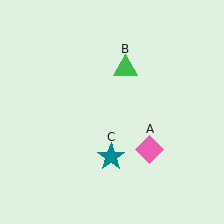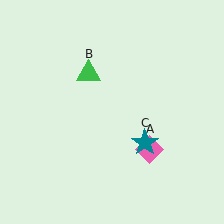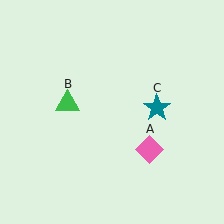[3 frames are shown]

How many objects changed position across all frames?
2 objects changed position: green triangle (object B), teal star (object C).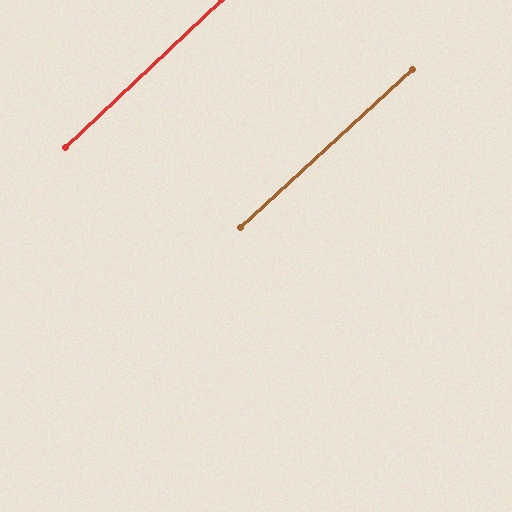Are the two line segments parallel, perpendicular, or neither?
Parallel — their directions differ by only 1.2°.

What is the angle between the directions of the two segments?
Approximately 1 degree.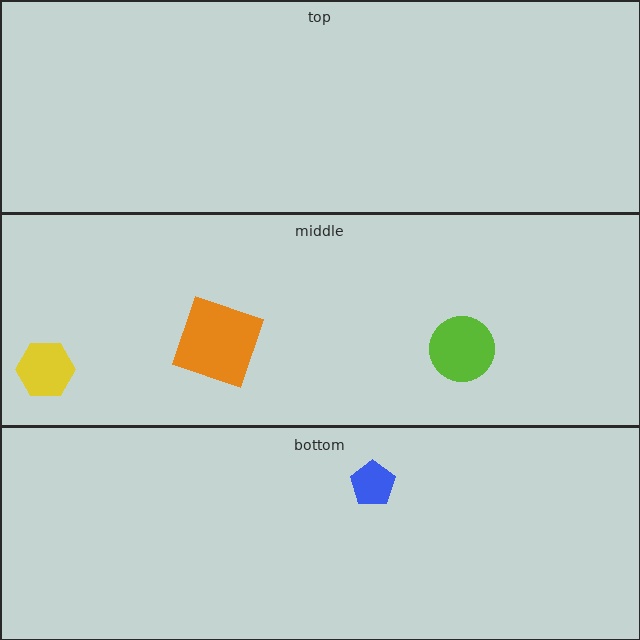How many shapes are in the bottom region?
1.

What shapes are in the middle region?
The orange square, the lime circle, the yellow hexagon.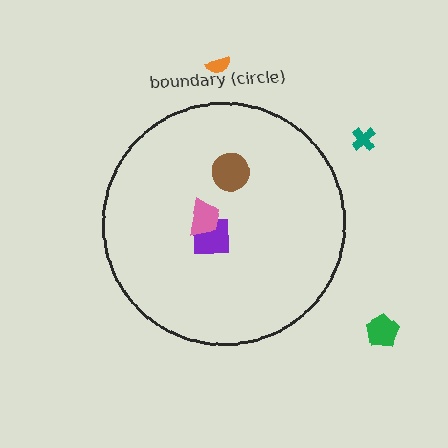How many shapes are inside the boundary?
3 inside, 3 outside.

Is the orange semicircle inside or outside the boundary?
Outside.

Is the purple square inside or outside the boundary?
Inside.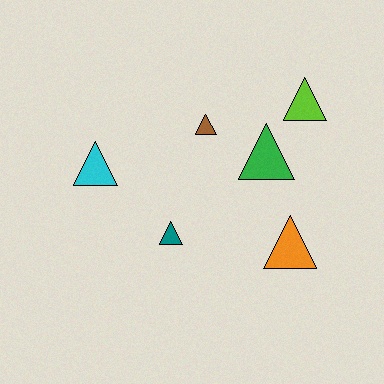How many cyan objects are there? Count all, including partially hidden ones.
There is 1 cyan object.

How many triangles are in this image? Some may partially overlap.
There are 6 triangles.